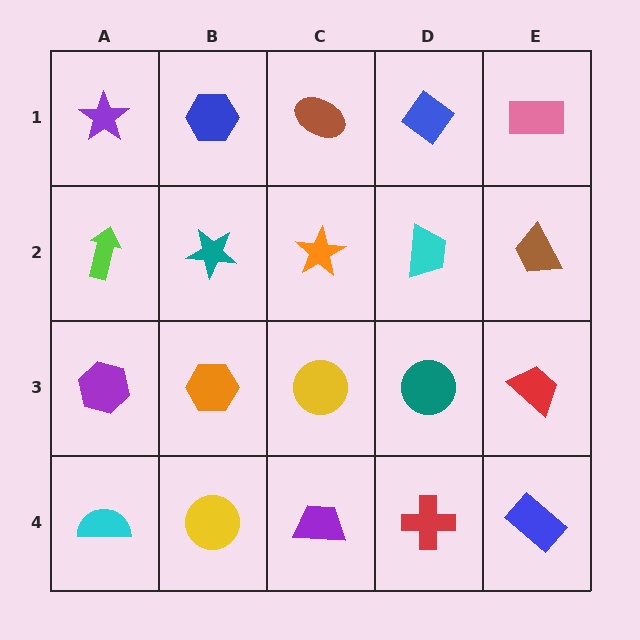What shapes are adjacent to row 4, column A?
A purple hexagon (row 3, column A), a yellow circle (row 4, column B).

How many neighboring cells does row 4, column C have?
3.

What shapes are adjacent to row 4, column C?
A yellow circle (row 3, column C), a yellow circle (row 4, column B), a red cross (row 4, column D).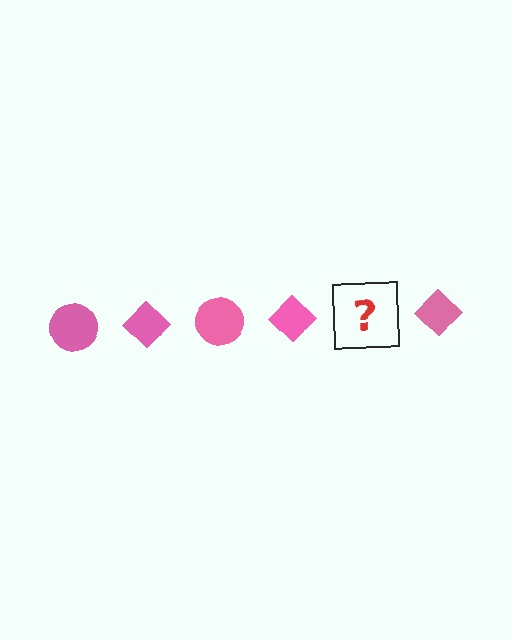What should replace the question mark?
The question mark should be replaced with a pink circle.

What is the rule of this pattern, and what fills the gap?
The rule is that the pattern cycles through circle, diamond shapes in pink. The gap should be filled with a pink circle.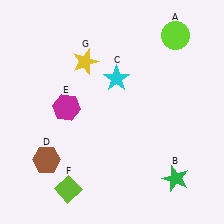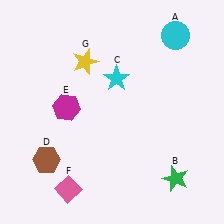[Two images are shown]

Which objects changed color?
A changed from lime to cyan. F changed from lime to pink.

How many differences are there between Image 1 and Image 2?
There are 2 differences between the two images.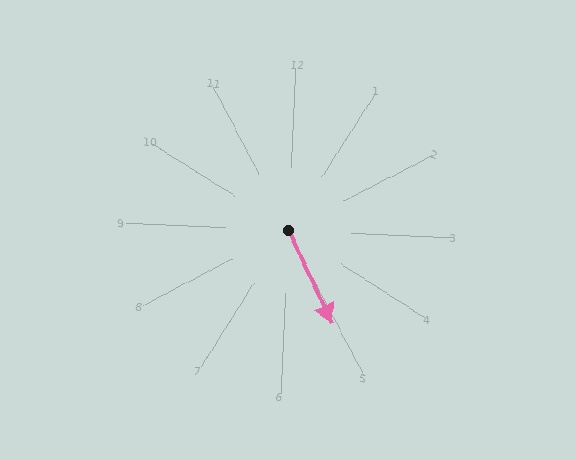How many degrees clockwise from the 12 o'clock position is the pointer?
Approximately 152 degrees.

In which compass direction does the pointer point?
Southeast.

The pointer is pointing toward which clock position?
Roughly 5 o'clock.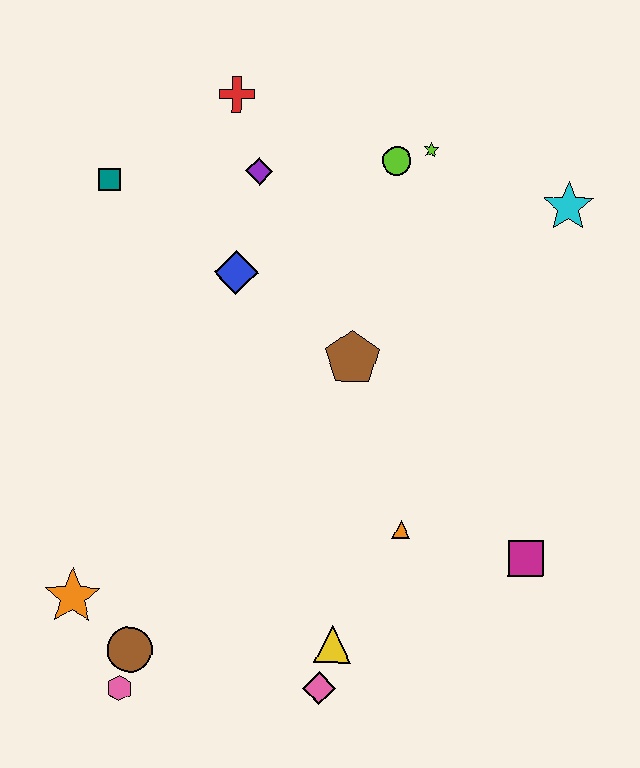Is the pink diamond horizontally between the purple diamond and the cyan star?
Yes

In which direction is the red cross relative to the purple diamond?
The red cross is above the purple diamond.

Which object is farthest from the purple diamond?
The pink hexagon is farthest from the purple diamond.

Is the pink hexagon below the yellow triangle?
Yes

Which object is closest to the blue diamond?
The purple diamond is closest to the blue diamond.